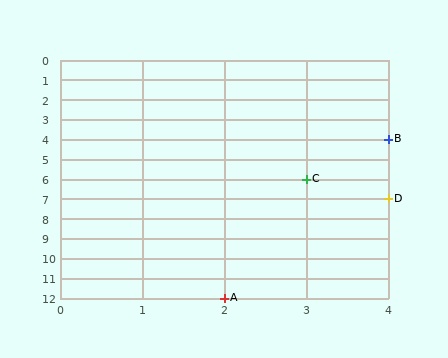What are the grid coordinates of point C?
Point C is at grid coordinates (3, 6).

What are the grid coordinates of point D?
Point D is at grid coordinates (4, 7).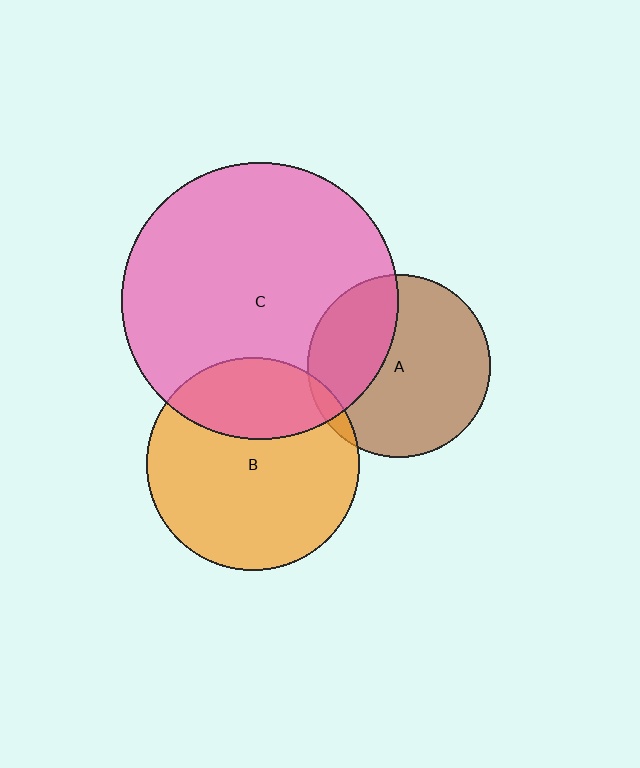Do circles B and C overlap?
Yes.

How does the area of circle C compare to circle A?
Approximately 2.3 times.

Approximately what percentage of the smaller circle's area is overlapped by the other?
Approximately 30%.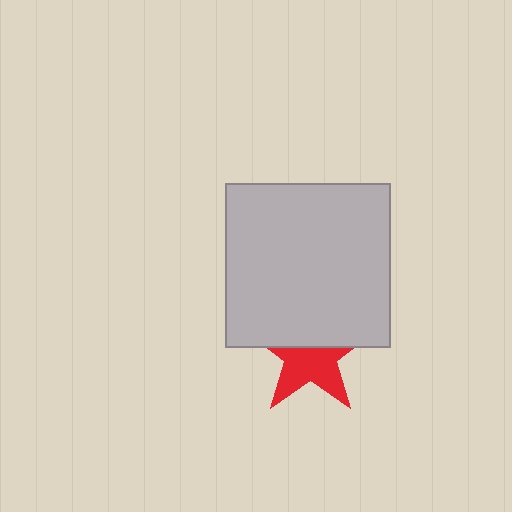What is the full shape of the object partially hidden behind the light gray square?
The partially hidden object is a red star.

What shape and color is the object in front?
The object in front is a light gray square.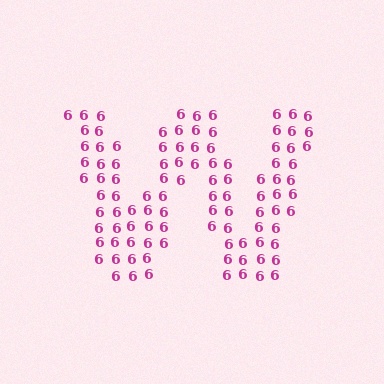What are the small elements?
The small elements are digit 6's.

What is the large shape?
The large shape is the letter W.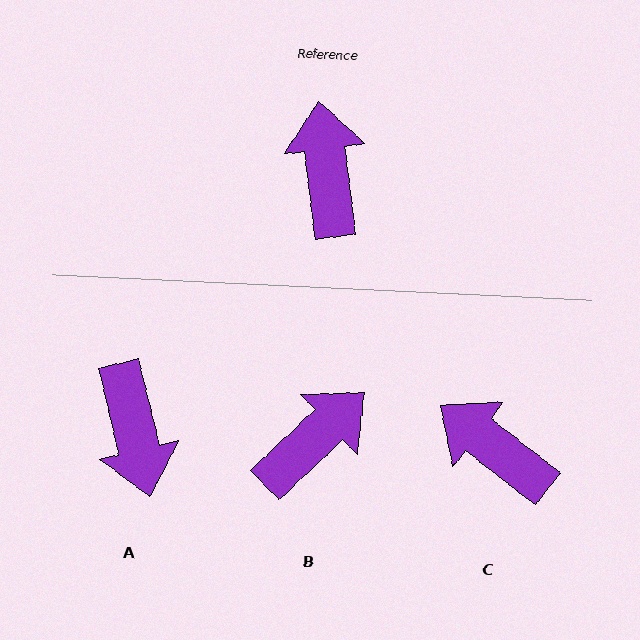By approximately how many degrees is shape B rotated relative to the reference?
Approximately 54 degrees clockwise.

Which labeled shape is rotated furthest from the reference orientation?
A, about 174 degrees away.